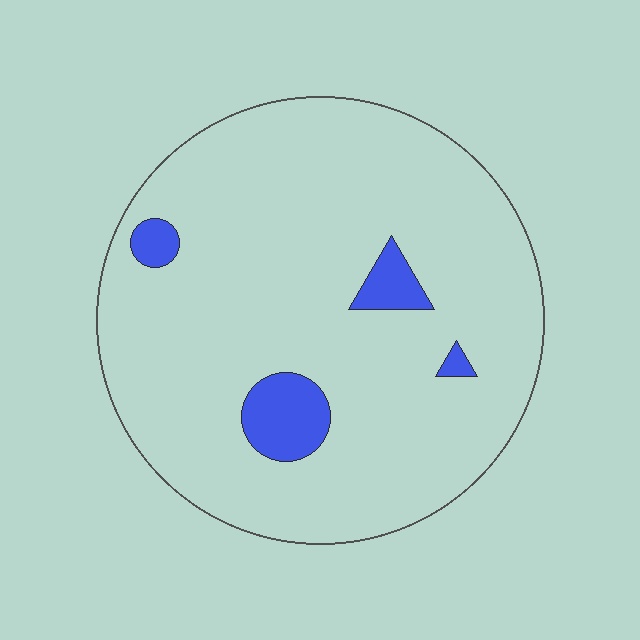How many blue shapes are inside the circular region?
4.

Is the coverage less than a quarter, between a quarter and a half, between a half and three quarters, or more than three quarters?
Less than a quarter.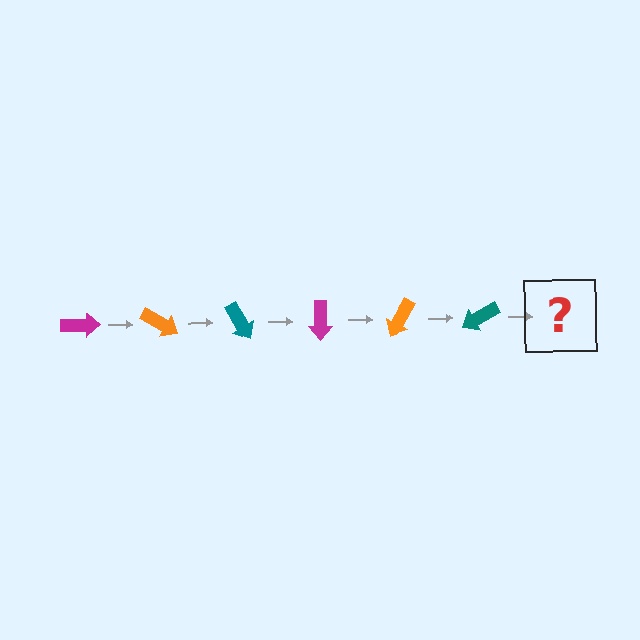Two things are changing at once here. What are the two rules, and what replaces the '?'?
The two rules are that it rotates 30 degrees each step and the color cycles through magenta, orange, and teal. The '?' should be a magenta arrow, rotated 180 degrees from the start.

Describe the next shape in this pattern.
It should be a magenta arrow, rotated 180 degrees from the start.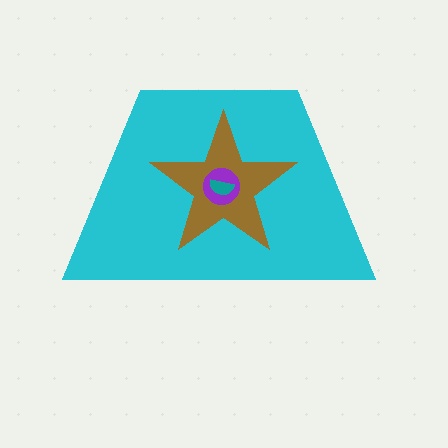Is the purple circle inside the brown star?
Yes.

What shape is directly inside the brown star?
The purple circle.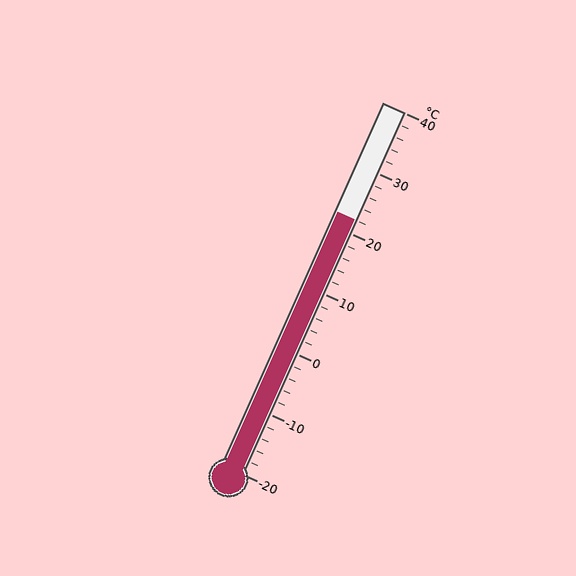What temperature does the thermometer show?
The thermometer shows approximately 22°C.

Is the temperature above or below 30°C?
The temperature is below 30°C.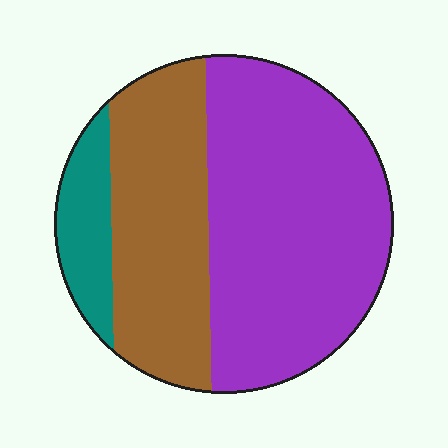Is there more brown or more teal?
Brown.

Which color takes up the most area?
Purple, at roughly 55%.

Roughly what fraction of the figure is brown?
Brown takes up about one third (1/3) of the figure.